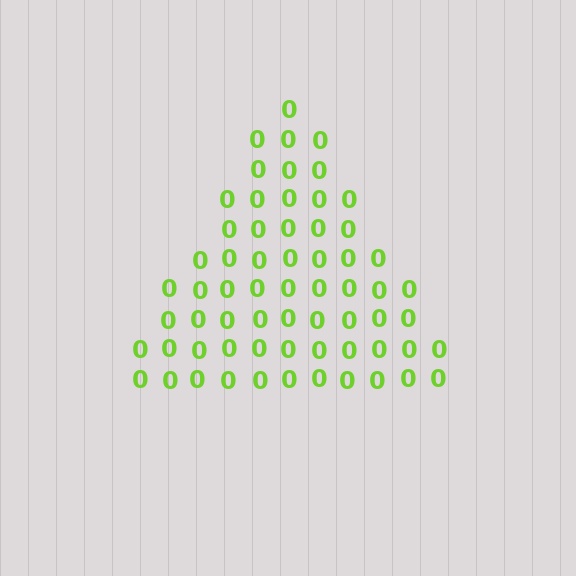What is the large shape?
The large shape is a triangle.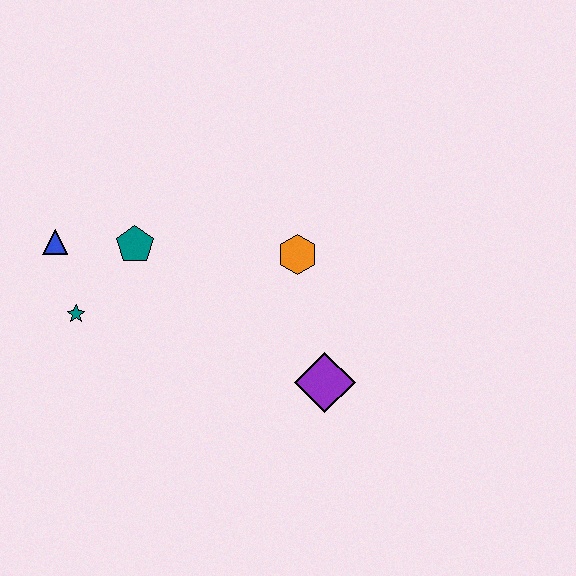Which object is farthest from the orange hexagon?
The blue triangle is farthest from the orange hexagon.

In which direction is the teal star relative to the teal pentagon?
The teal star is below the teal pentagon.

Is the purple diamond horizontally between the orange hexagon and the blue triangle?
No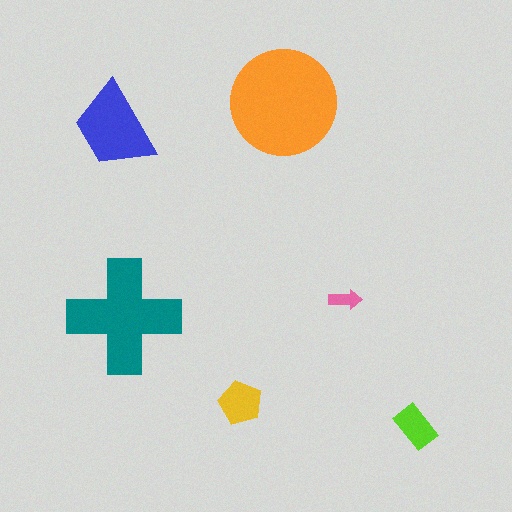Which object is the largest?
The orange circle.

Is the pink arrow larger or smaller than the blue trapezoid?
Smaller.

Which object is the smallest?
The pink arrow.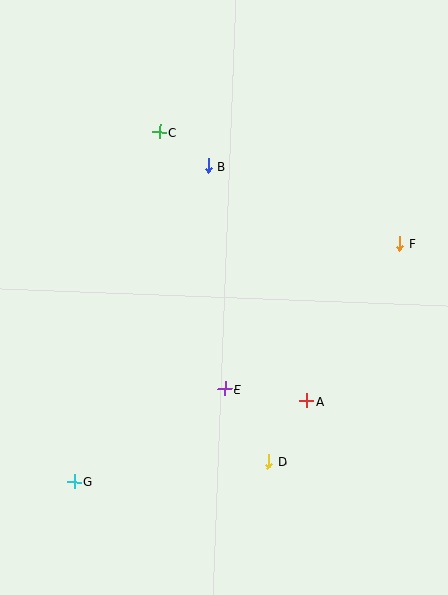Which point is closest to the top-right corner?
Point F is closest to the top-right corner.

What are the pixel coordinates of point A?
Point A is at (307, 401).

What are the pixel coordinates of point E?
Point E is at (225, 389).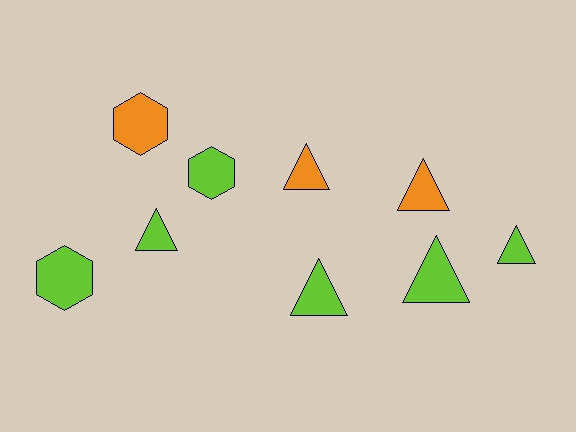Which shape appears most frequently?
Triangle, with 6 objects.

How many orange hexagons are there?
There is 1 orange hexagon.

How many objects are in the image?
There are 9 objects.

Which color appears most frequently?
Lime, with 6 objects.